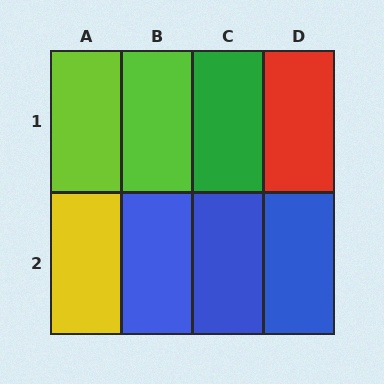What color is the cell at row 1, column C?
Green.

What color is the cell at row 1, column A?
Lime.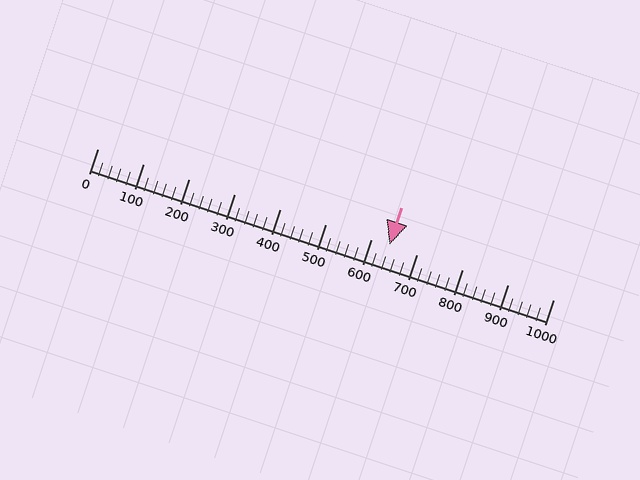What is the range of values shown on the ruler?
The ruler shows values from 0 to 1000.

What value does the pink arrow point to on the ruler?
The pink arrow points to approximately 640.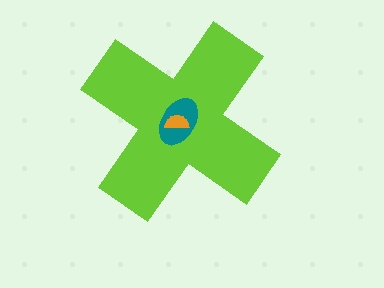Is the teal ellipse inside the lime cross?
Yes.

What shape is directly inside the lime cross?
The teal ellipse.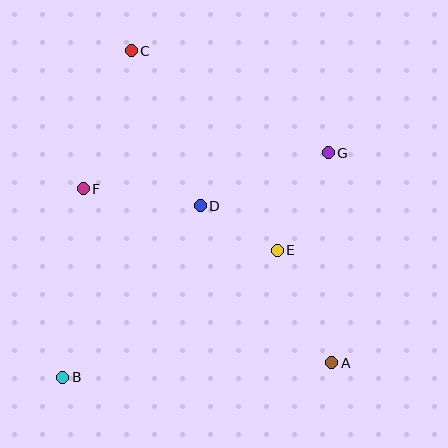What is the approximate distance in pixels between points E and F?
The distance between E and F is approximately 204 pixels.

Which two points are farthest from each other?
Points A and C are farthest from each other.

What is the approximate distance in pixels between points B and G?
The distance between B and G is approximately 348 pixels.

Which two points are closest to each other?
Points D and E are closest to each other.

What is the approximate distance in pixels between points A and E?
The distance between A and E is approximately 125 pixels.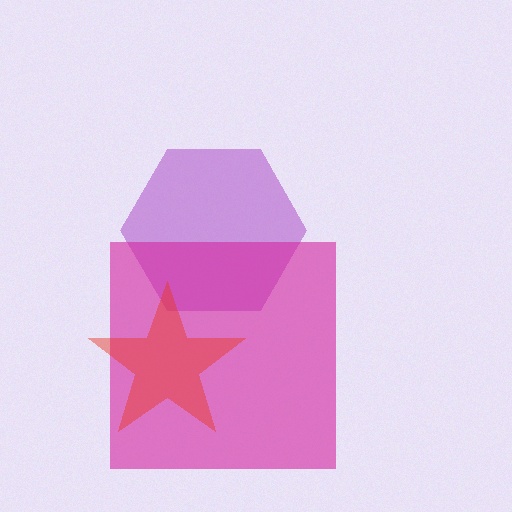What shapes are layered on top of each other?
The layered shapes are: a purple hexagon, a magenta square, a red star.